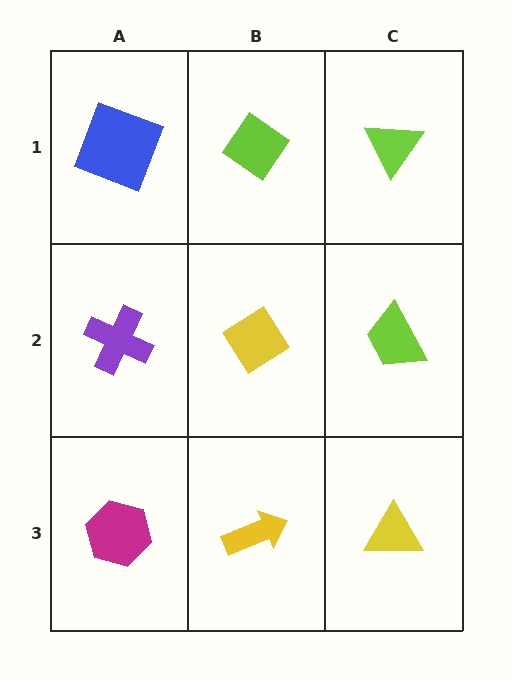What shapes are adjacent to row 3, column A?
A purple cross (row 2, column A), a yellow arrow (row 3, column B).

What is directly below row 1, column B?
A yellow diamond.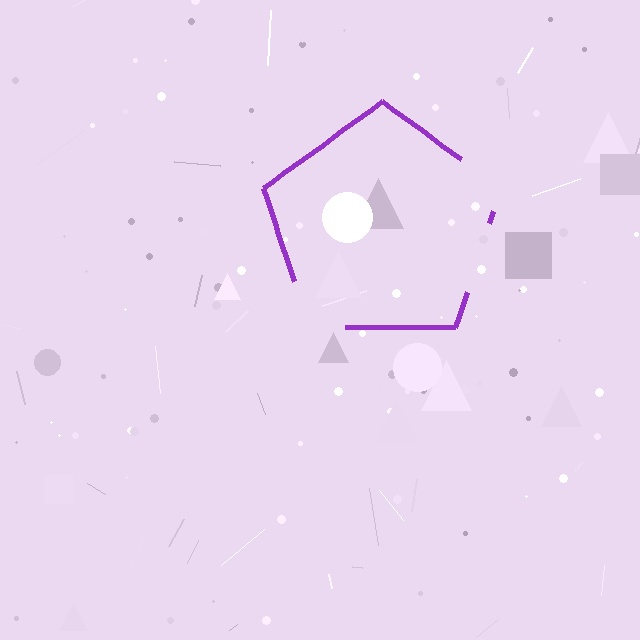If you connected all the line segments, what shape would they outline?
They would outline a pentagon.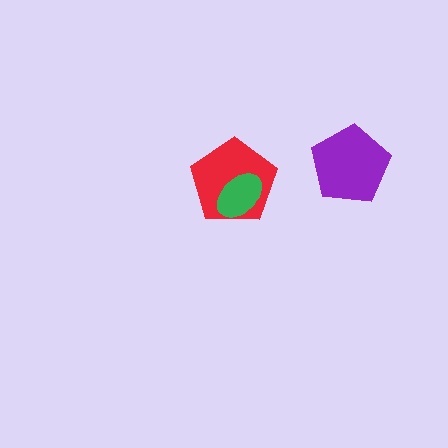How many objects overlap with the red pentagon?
1 object overlaps with the red pentagon.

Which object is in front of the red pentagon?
The green ellipse is in front of the red pentagon.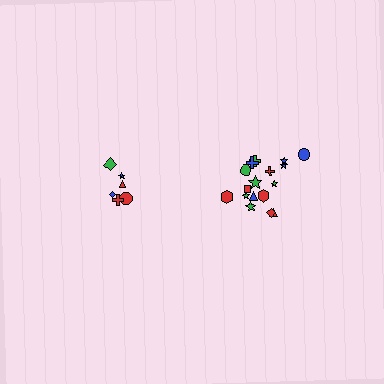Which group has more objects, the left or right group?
The right group.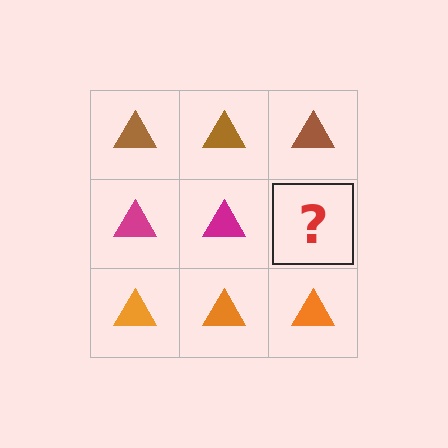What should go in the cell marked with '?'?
The missing cell should contain a magenta triangle.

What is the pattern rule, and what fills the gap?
The rule is that each row has a consistent color. The gap should be filled with a magenta triangle.